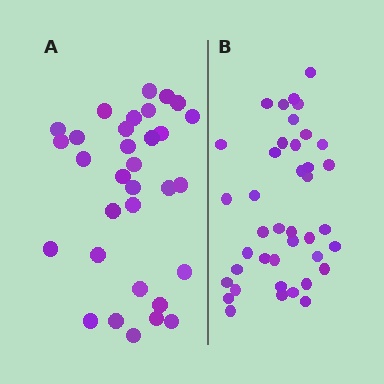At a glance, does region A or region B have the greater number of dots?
Region B (the right region) has more dots.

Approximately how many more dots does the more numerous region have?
Region B has roughly 8 or so more dots than region A.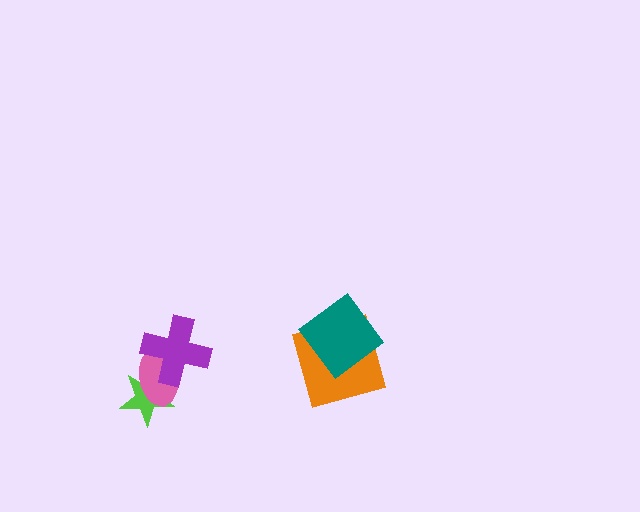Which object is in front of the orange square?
The teal diamond is in front of the orange square.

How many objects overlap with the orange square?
1 object overlaps with the orange square.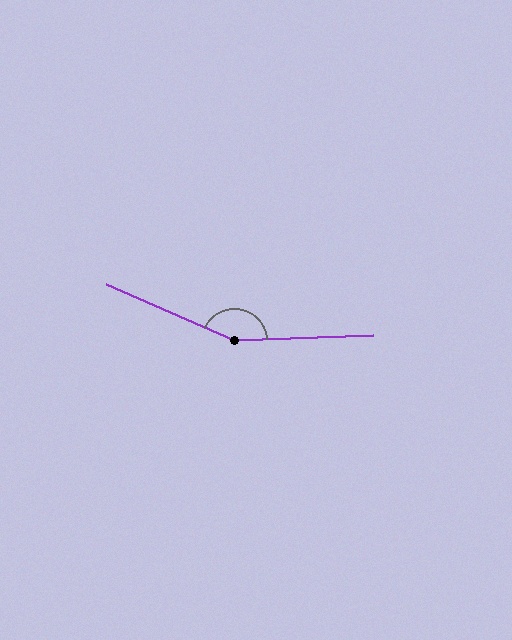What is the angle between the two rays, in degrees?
Approximately 154 degrees.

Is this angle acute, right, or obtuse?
It is obtuse.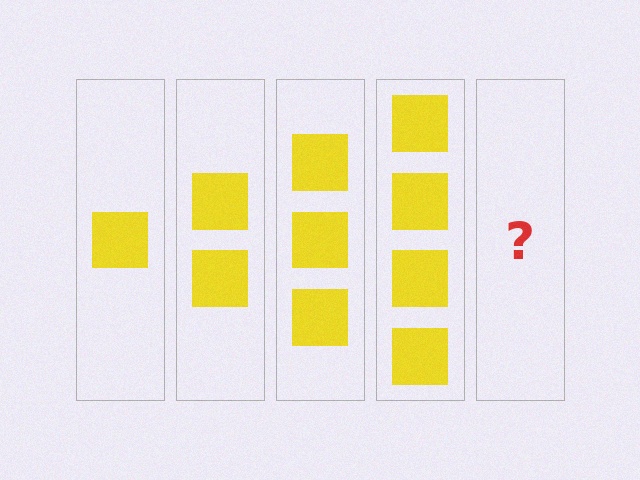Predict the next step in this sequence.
The next step is 5 squares.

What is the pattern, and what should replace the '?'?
The pattern is that each step adds one more square. The '?' should be 5 squares.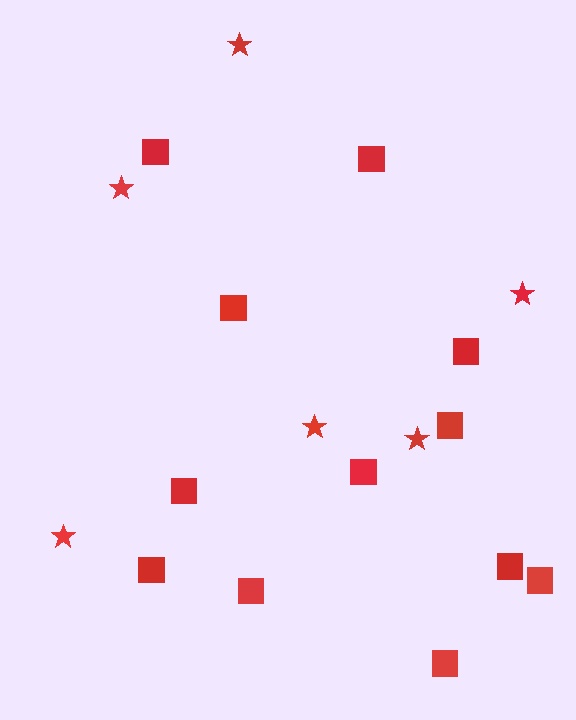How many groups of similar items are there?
There are 2 groups: one group of squares (12) and one group of stars (6).